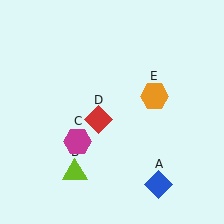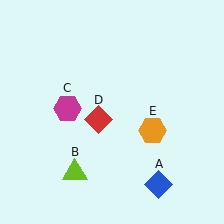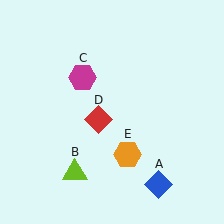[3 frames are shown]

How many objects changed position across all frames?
2 objects changed position: magenta hexagon (object C), orange hexagon (object E).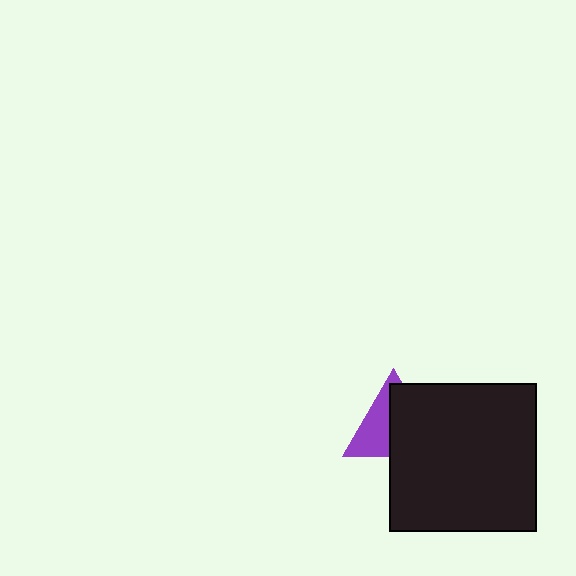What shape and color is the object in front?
The object in front is a black square.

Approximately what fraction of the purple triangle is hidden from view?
Roughly 55% of the purple triangle is hidden behind the black square.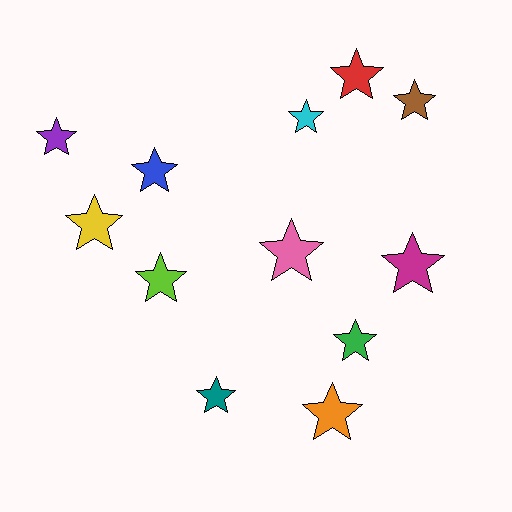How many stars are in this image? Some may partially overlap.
There are 12 stars.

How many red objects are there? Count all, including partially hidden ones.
There is 1 red object.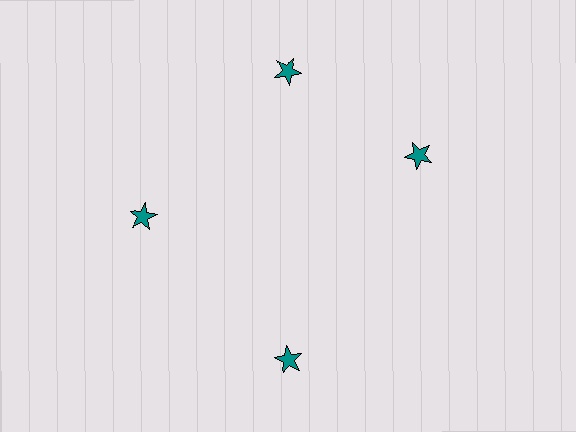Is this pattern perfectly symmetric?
No. The 4 teal stars are arranged in a ring, but one element near the 3 o'clock position is rotated out of alignment along the ring, breaking the 4-fold rotational symmetry.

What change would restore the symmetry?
The symmetry would be restored by rotating it back into even spacing with its neighbors so that all 4 stars sit at equal angles and equal distance from the center.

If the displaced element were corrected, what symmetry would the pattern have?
It would have 4-fold rotational symmetry — the pattern would map onto itself every 90 degrees.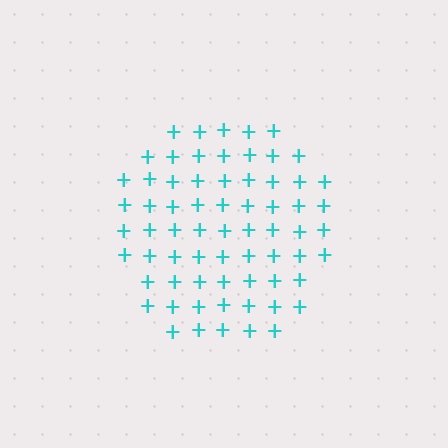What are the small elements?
The small elements are plus signs.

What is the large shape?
The large shape is a hexagon.